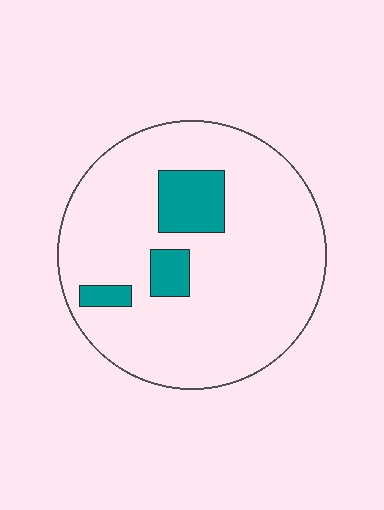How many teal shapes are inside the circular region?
3.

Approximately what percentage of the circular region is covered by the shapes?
Approximately 15%.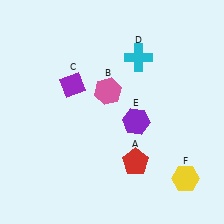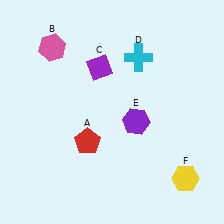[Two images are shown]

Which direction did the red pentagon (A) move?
The red pentagon (A) moved left.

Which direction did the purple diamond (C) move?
The purple diamond (C) moved right.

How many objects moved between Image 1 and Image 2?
3 objects moved between the two images.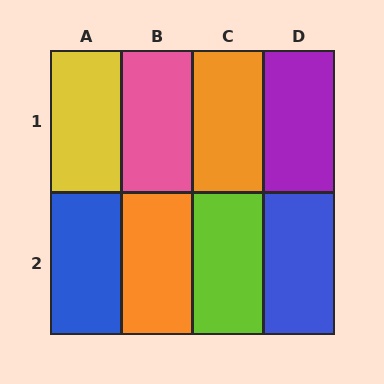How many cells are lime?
1 cell is lime.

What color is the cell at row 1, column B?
Pink.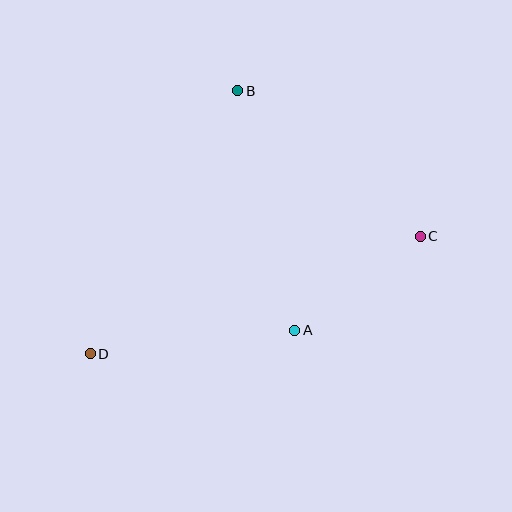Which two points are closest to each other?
Points A and C are closest to each other.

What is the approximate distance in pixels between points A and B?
The distance between A and B is approximately 246 pixels.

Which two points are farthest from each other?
Points C and D are farthest from each other.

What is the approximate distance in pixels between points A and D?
The distance between A and D is approximately 206 pixels.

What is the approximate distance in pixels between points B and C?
The distance between B and C is approximately 234 pixels.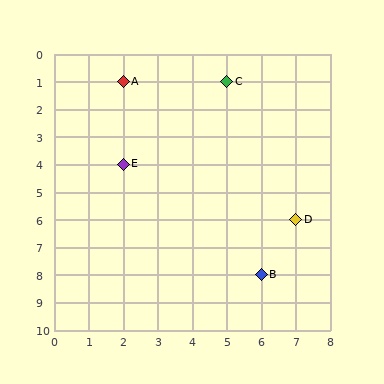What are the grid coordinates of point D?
Point D is at grid coordinates (7, 6).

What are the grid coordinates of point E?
Point E is at grid coordinates (2, 4).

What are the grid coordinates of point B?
Point B is at grid coordinates (6, 8).